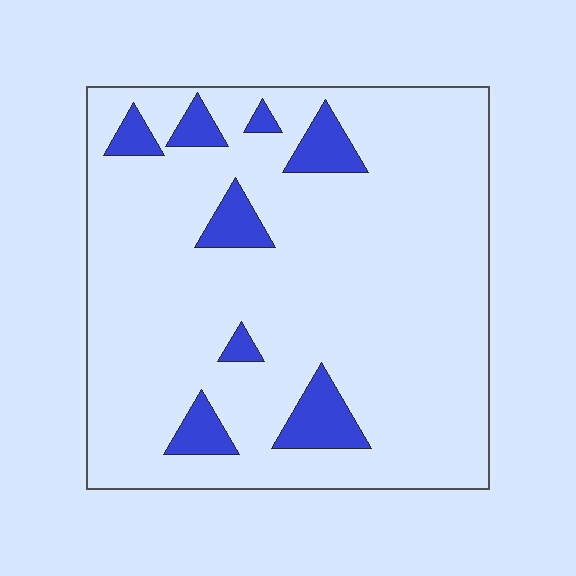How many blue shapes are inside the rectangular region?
8.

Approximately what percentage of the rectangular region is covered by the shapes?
Approximately 10%.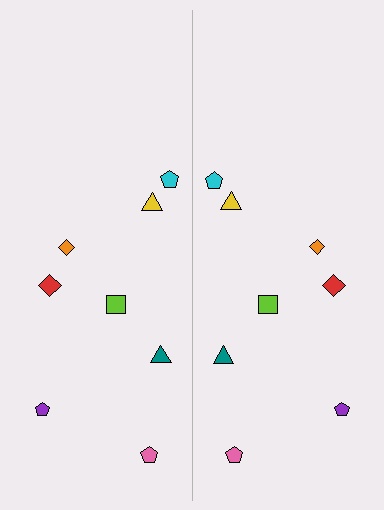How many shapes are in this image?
There are 16 shapes in this image.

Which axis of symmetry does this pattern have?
The pattern has a vertical axis of symmetry running through the center of the image.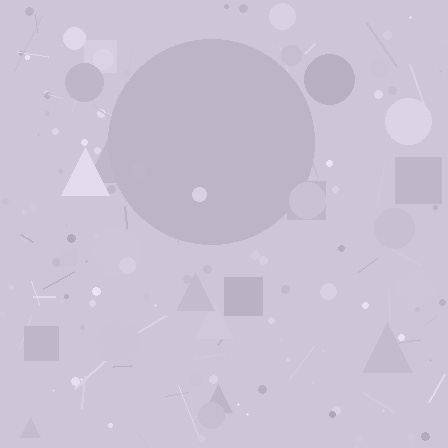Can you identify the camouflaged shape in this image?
The camouflaged shape is a circle.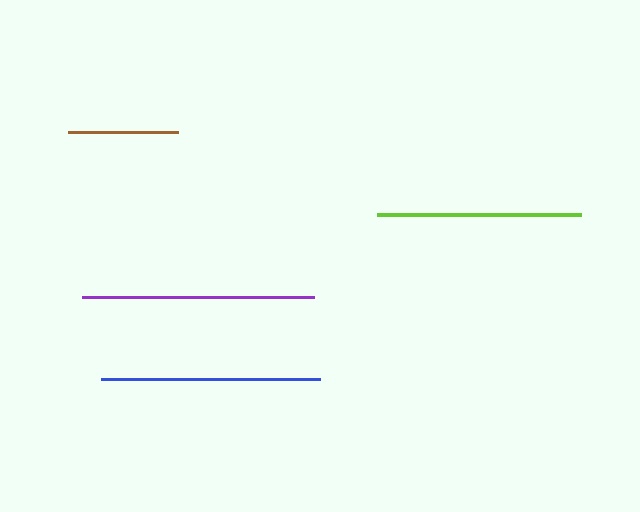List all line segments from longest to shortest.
From longest to shortest: purple, blue, lime, brown.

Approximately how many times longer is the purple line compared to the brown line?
The purple line is approximately 2.1 times the length of the brown line.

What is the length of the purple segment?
The purple segment is approximately 232 pixels long.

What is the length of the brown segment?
The brown segment is approximately 110 pixels long.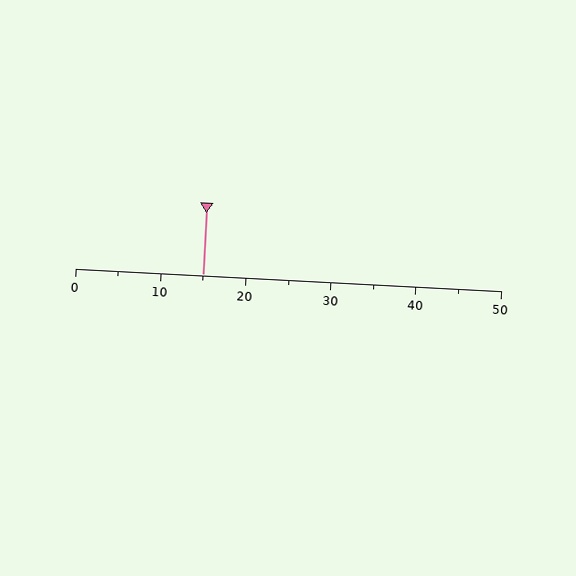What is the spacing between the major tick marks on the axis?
The major ticks are spaced 10 apart.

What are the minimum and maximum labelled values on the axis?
The axis runs from 0 to 50.